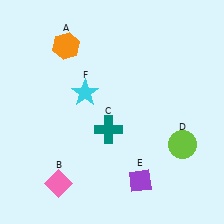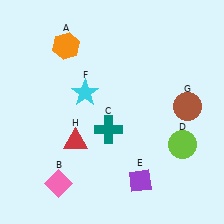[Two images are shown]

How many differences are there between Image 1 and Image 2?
There are 2 differences between the two images.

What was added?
A brown circle (G), a red triangle (H) were added in Image 2.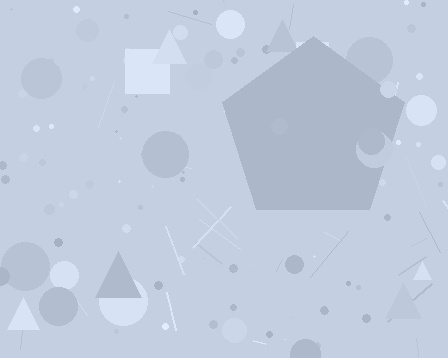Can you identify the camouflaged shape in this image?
The camouflaged shape is a pentagon.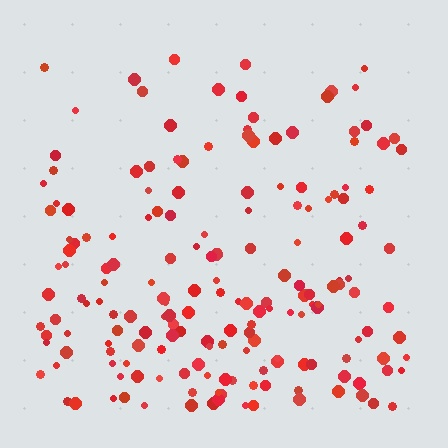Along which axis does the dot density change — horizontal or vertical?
Vertical.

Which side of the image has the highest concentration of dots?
The bottom.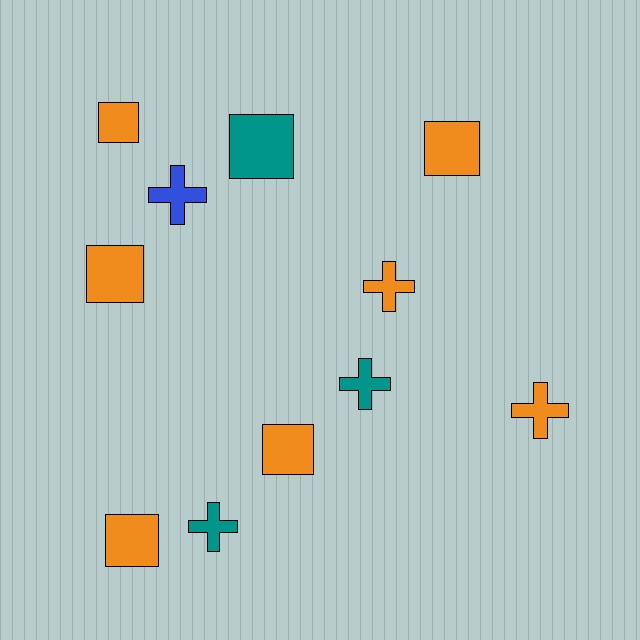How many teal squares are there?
There is 1 teal square.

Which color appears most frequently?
Orange, with 7 objects.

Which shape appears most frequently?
Square, with 6 objects.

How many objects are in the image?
There are 11 objects.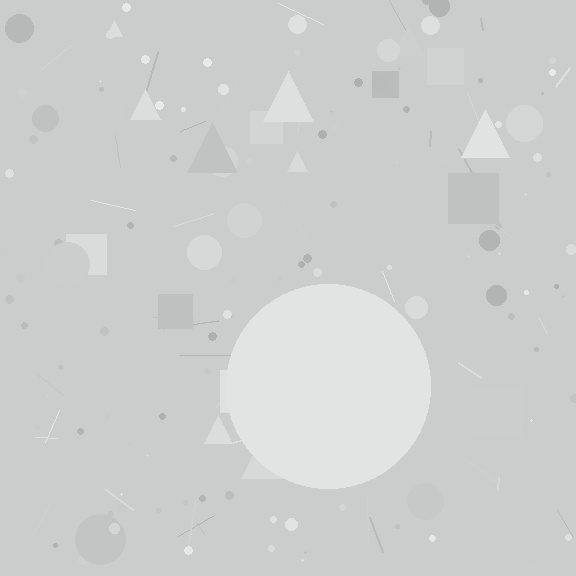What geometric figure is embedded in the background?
A circle is embedded in the background.